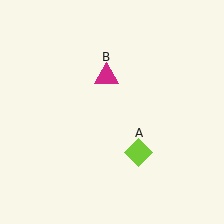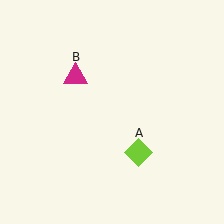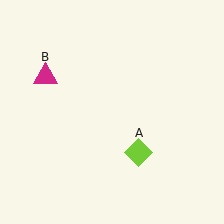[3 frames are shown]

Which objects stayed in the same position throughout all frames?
Lime diamond (object A) remained stationary.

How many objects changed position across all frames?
1 object changed position: magenta triangle (object B).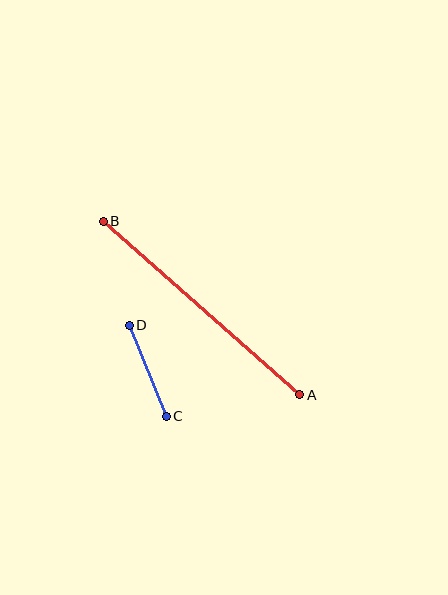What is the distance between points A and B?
The distance is approximately 262 pixels.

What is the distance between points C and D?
The distance is approximately 98 pixels.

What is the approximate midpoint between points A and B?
The midpoint is at approximately (201, 308) pixels.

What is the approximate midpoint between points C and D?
The midpoint is at approximately (148, 371) pixels.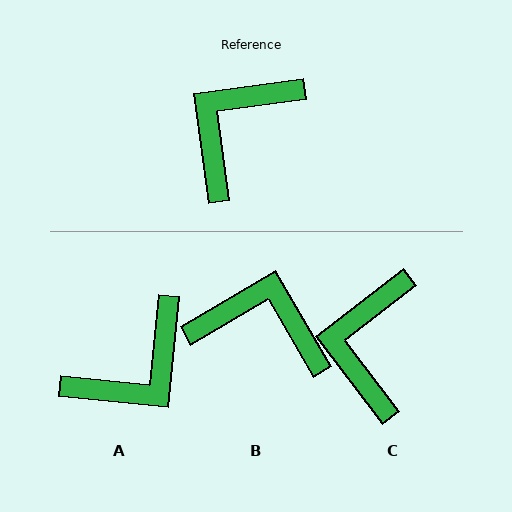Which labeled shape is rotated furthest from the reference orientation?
A, about 167 degrees away.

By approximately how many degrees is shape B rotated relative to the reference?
Approximately 67 degrees clockwise.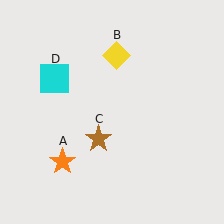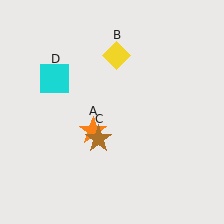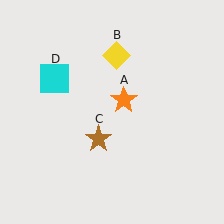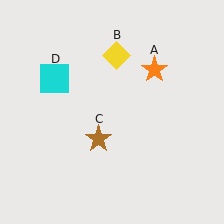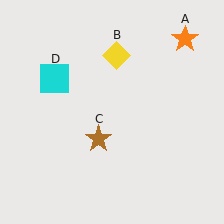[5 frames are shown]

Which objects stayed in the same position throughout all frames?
Yellow diamond (object B) and brown star (object C) and cyan square (object D) remained stationary.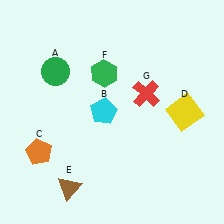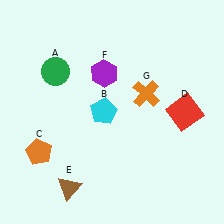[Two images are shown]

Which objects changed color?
D changed from yellow to red. F changed from green to purple. G changed from red to orange.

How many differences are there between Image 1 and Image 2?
There are 3 differences between the two images.